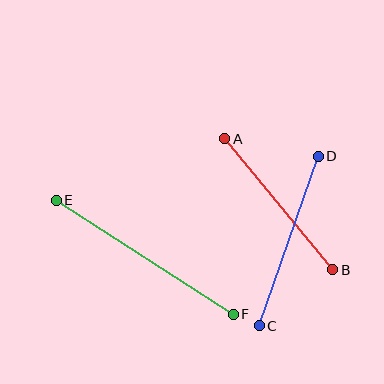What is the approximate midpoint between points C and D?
The midpoint is at approximately (289, 241) pixels.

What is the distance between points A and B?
The distance is approximately 170 pixels.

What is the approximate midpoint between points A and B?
The midpoint is at approximately (279, 204) pixels.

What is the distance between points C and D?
The distance is approximately 180 pixels.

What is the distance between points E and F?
The distance is approximately 211 pixels.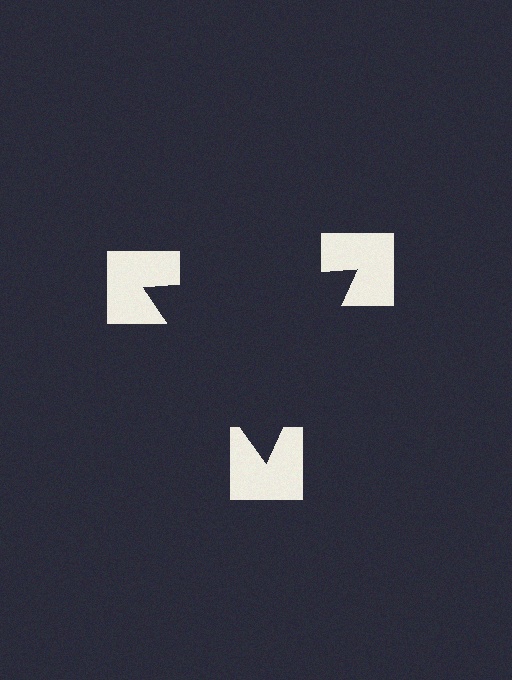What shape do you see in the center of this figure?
An illusory triangle — its edges are inferred from the aligned wedge cuts in the notched squares, not physically drawn.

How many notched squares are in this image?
There are 3 — one at each vertex of the illusory triangle.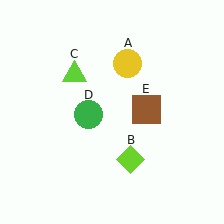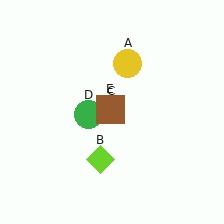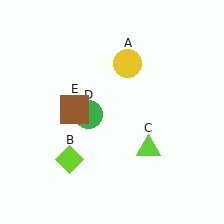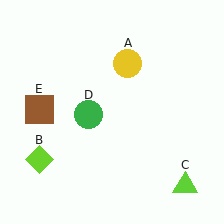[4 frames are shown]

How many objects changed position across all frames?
3 objects changed position: lime diamond (object B), lime triangle (object C), brown square (object E).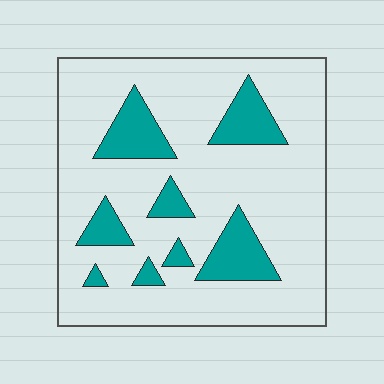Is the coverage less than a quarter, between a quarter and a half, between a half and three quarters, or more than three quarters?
Less than a quarter.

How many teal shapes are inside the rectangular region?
8.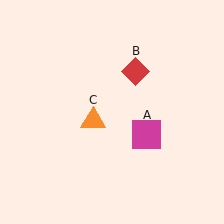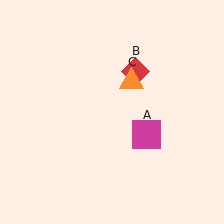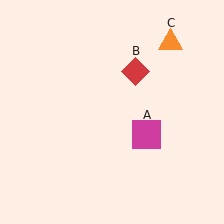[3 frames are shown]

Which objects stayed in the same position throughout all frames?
Magenta square (object A) and red diamond (object B) remained stationary.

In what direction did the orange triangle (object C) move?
The orange triangle (object C) moved up and to the right.